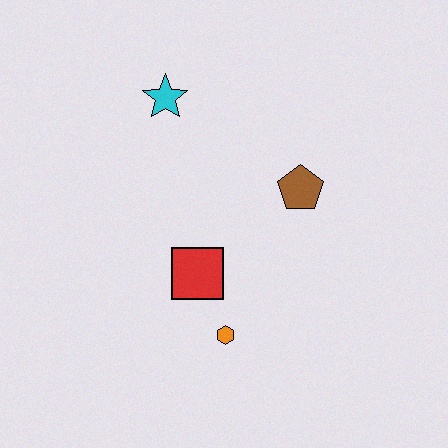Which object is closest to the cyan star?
The brown pentagon is closest to the cyan star.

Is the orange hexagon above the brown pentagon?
No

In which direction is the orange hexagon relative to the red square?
The orange hexagon is below the red square.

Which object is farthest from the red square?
The cyan star is farthest from the red square.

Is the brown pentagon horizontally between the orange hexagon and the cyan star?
No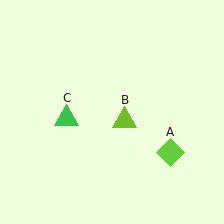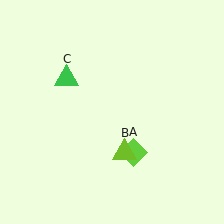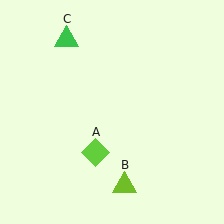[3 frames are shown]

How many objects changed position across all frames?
3 objects changed position: lime diamond (object A), lime triangle (object B), green triangle (object C).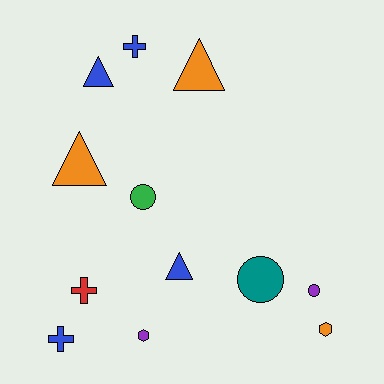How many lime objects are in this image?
There are no lime objects.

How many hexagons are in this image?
There are 2 hexagons.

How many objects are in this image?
There are 12 objects.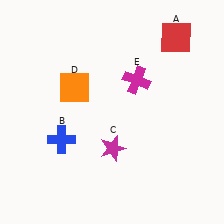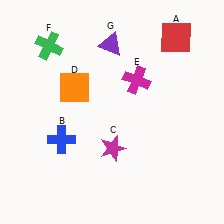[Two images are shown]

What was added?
A green cross (F), a purple triangle (G) were added in Image 2.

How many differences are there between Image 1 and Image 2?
There are 2 differences between the two images.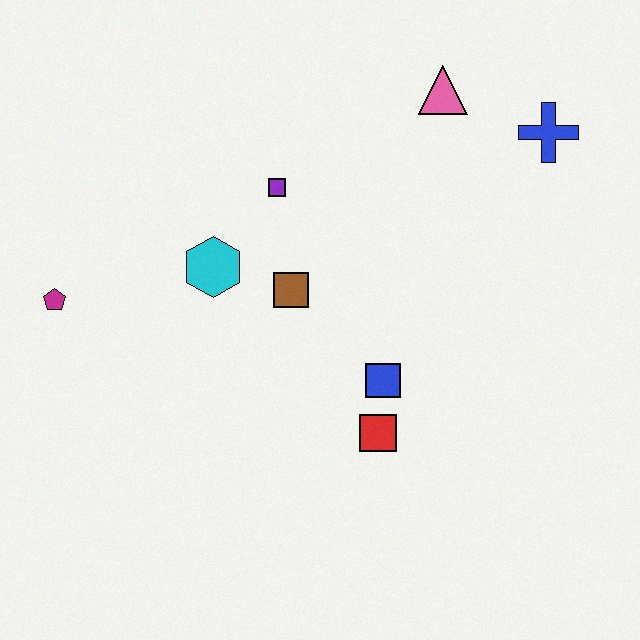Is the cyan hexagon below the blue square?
No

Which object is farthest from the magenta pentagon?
The blue cross is farthest from the magenta pentagon.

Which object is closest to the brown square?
The cyan hexagon is closest to the brown square.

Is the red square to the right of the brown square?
Yes